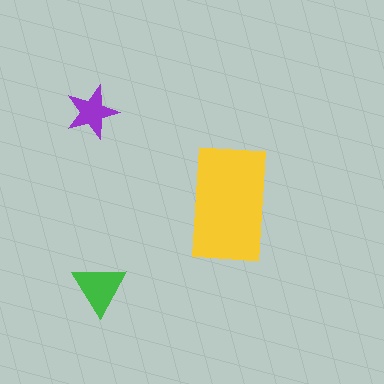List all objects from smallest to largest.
The purple star, the green triangle, the yellow rectangle.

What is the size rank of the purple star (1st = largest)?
3rd.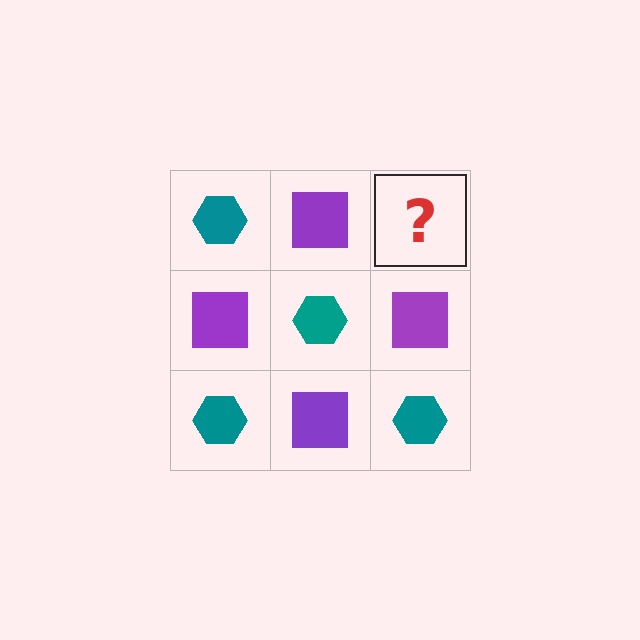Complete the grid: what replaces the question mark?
The question mark should be replaced with a teal hexagon.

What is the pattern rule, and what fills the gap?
The rule is that it alternates teal hexagon and purple square in a checkerboard pattern. The gap should be filled with a teal hexagon.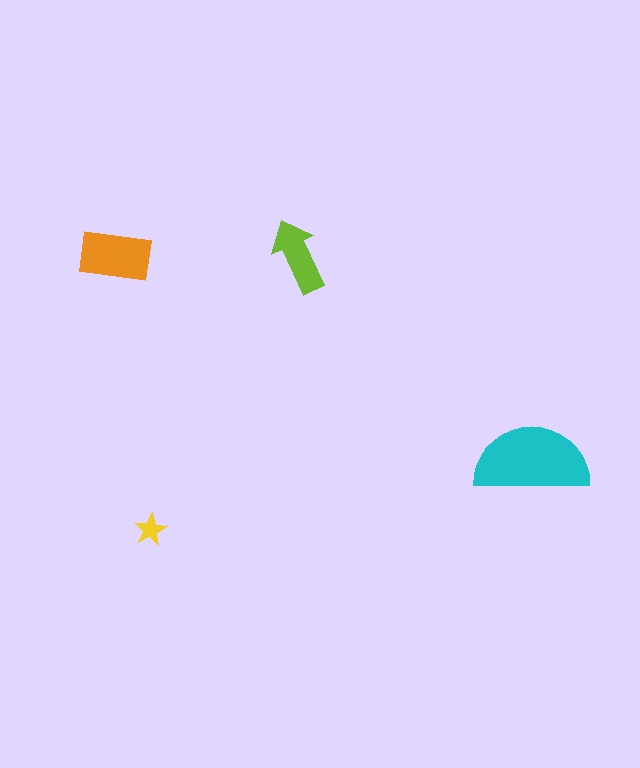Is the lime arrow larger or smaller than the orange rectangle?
Smaller.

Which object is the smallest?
The yellow star.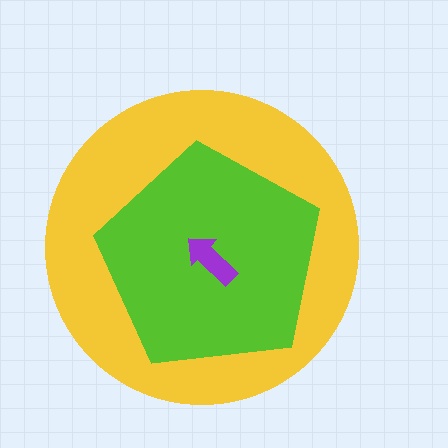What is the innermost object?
The purple arrow.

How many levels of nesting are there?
3.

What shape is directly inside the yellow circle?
The lime pentagon.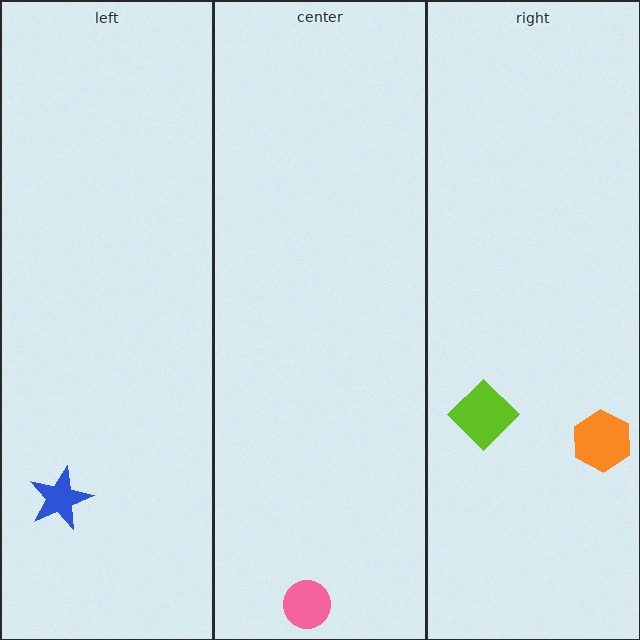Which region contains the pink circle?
The center region.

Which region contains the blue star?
The left region.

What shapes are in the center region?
The pink circle.